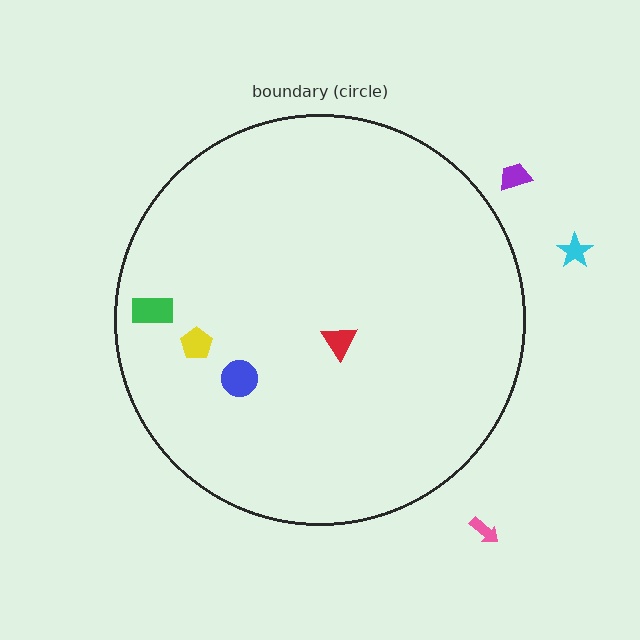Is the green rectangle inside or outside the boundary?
Inside.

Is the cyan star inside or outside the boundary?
Outside.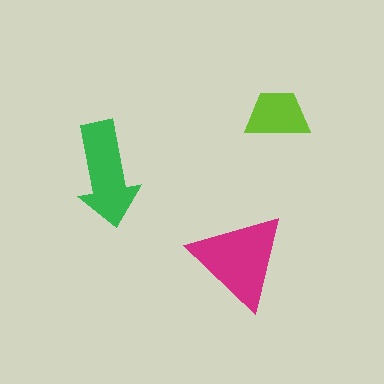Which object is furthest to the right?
The lime trapezoid is rightmost.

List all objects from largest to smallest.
The magenta triangle, the green arrow, the lime trapezoid.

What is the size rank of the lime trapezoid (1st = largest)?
3rd.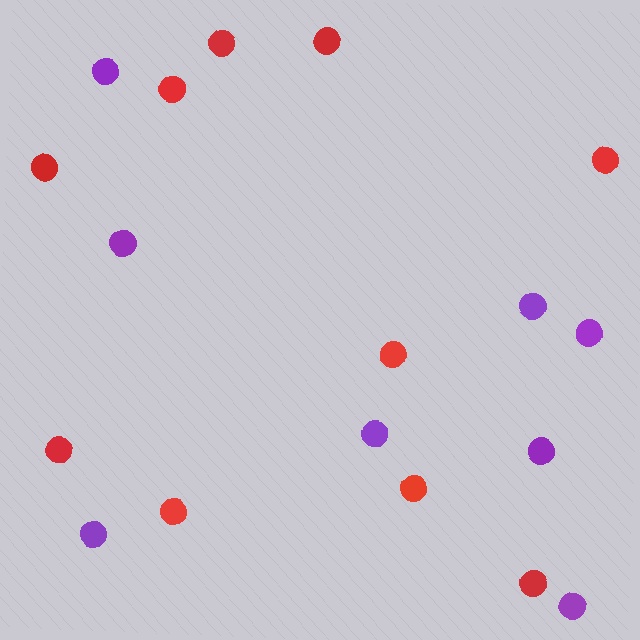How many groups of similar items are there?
There are 2 groups: one group of purple circles (8) and one group of red circles (10).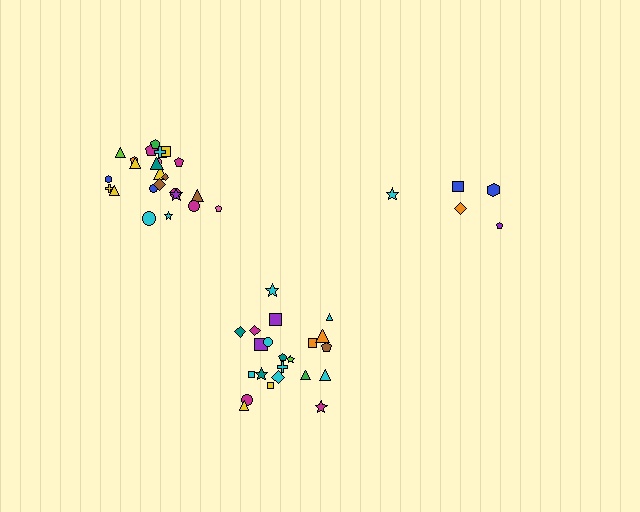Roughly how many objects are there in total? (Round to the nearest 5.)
Roughly 50 objects in total.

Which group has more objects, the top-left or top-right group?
The top-left group.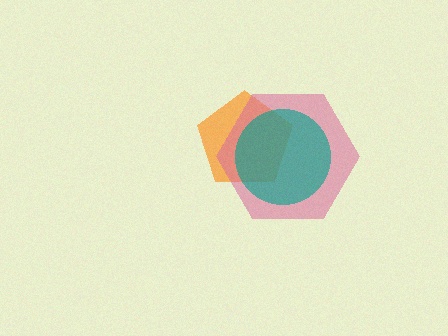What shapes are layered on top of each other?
The layered shapes are: an orange pentagon, a pink hexagon, a teal circle.